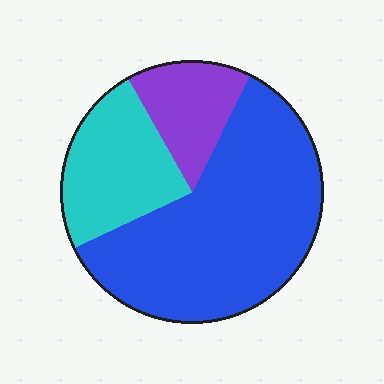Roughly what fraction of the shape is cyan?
Cyan covers 24% of the shape.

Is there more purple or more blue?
Blue.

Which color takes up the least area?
Purple, at roughly 15%.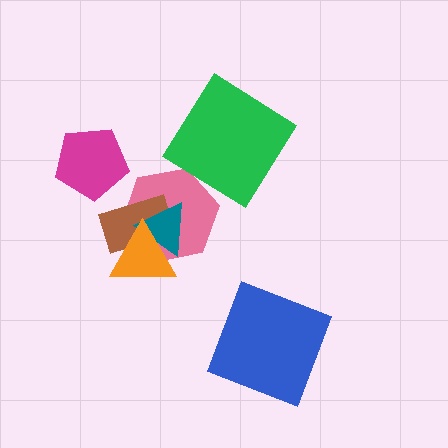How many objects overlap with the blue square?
0 objects overlap with the blue square.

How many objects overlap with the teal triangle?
3 objects overlap with the teal triangle.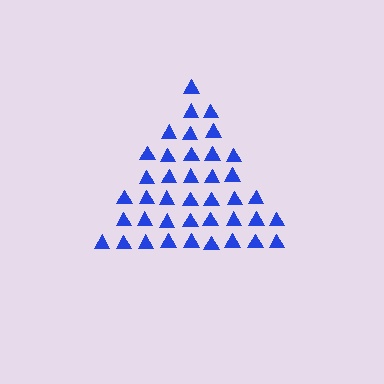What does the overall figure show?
The overall figure shows a triangle.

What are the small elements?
The small elements are triangles.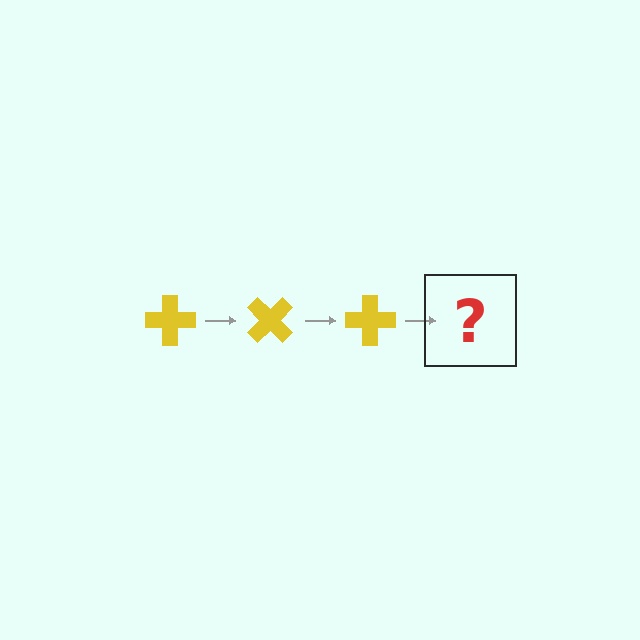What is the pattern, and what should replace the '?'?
The pattern is that the cross rotates 45 degrees each step. The '?' should be a yellow cross rotated 135 degrees.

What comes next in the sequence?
The next element should be a yellow cross rotated 135 degrees.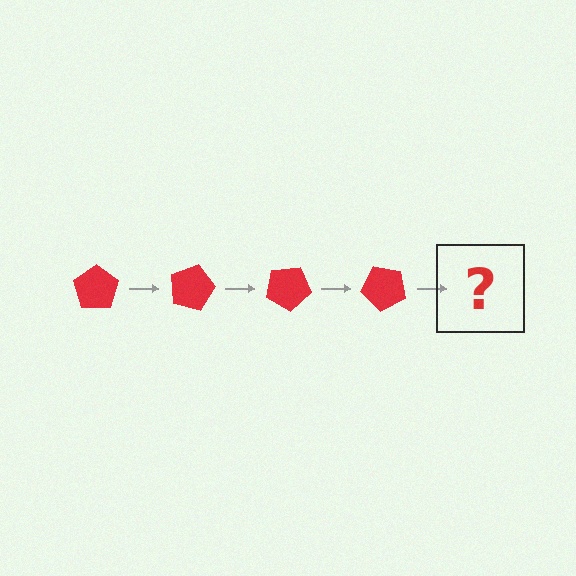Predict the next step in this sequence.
The next step is a red pentagon rotated 60 degrees.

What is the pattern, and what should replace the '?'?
The pattern is that the pentagon rotates 15 degrees each step. The '?' should be a red pentagon rotated 60 degrees.